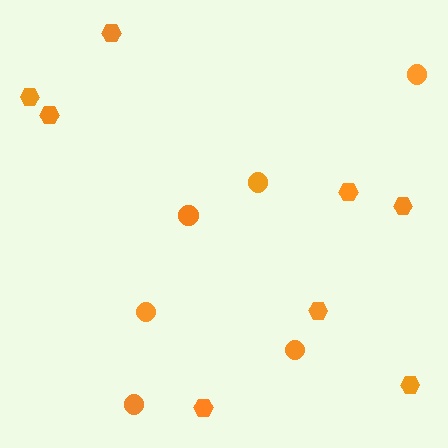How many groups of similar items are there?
There are 2 groups: one group of hexagons (8) and one group of circles (6).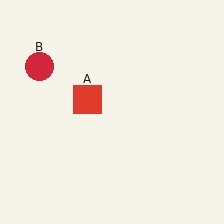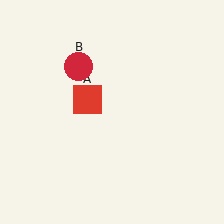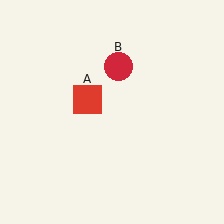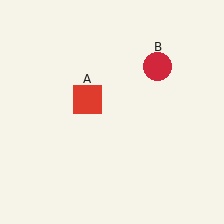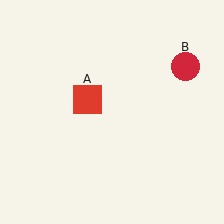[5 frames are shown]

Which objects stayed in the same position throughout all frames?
Red square (object A) remained stationary.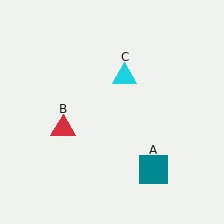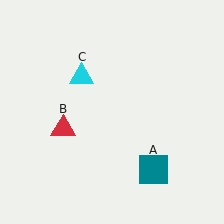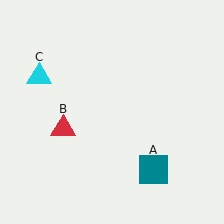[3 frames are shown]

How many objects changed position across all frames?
1 object changed position: cyan triangle (object C).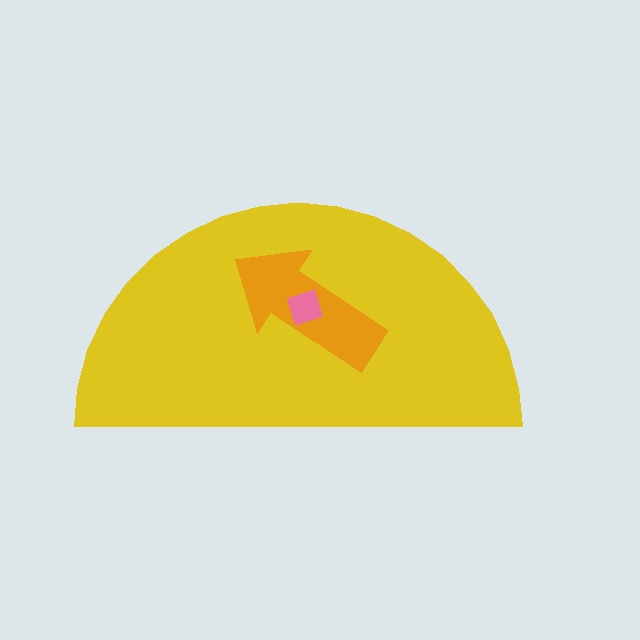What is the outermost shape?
The yellow semicircle.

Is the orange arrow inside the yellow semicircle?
Yes.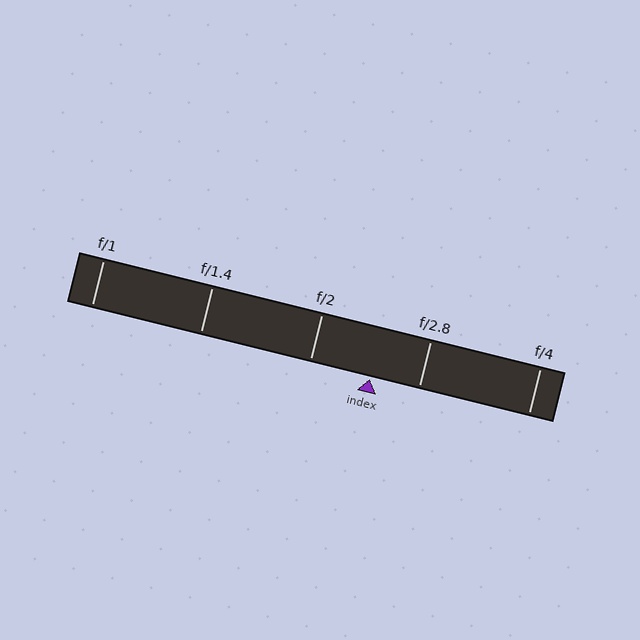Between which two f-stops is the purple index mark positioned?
The index mark is between f/2 and f/2.8.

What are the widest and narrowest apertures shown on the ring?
The widest aperture shown is f/1 and the narrowest is f/4.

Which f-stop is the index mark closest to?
The index mark is closest to f/2.8.